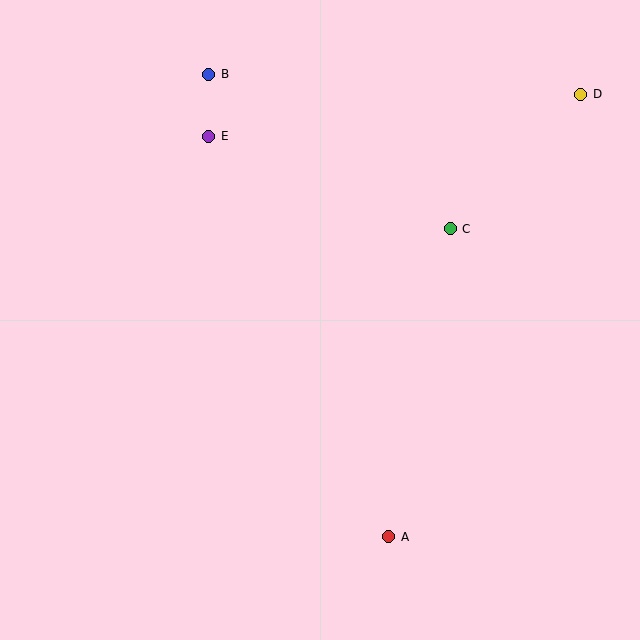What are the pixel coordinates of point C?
Point C is at (450, 229).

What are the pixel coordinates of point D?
Point D is at (581, 94).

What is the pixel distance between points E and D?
The distance between E and D is 374 pixels.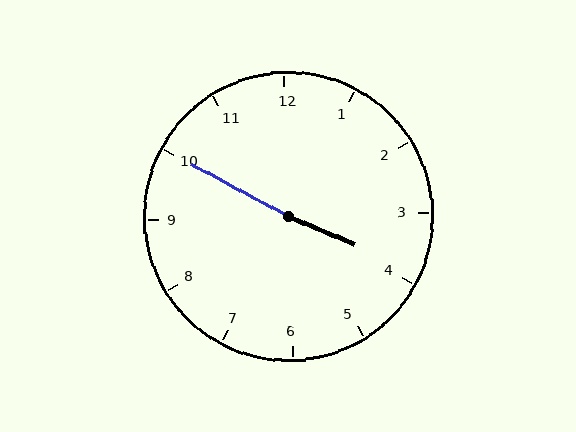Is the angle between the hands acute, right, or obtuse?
It is obtuse.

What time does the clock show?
3:50.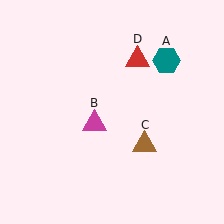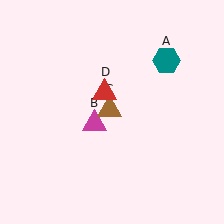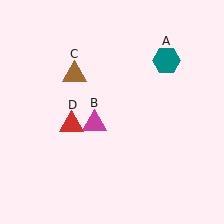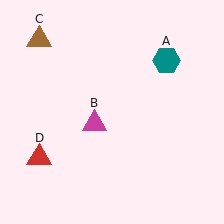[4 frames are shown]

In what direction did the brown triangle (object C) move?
The brown triangle (object C) moved up and to the left.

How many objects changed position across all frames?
2 objects changed position: brown triangle (object C), red triangle (object D).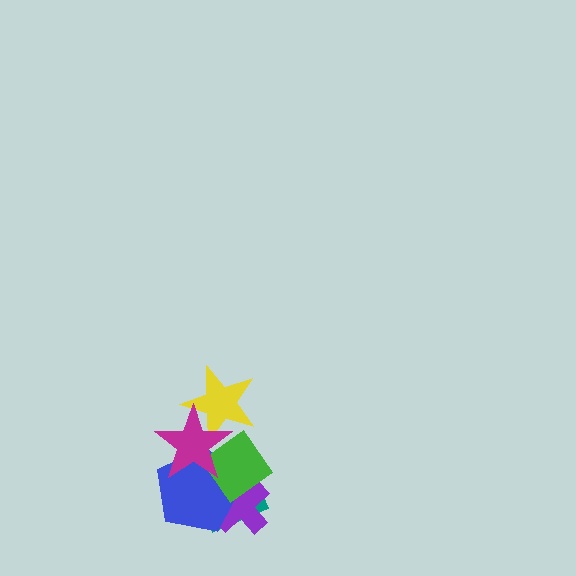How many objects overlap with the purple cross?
3 objects overlap with the purple cross.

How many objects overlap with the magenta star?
4 objects overlap with the magenta star.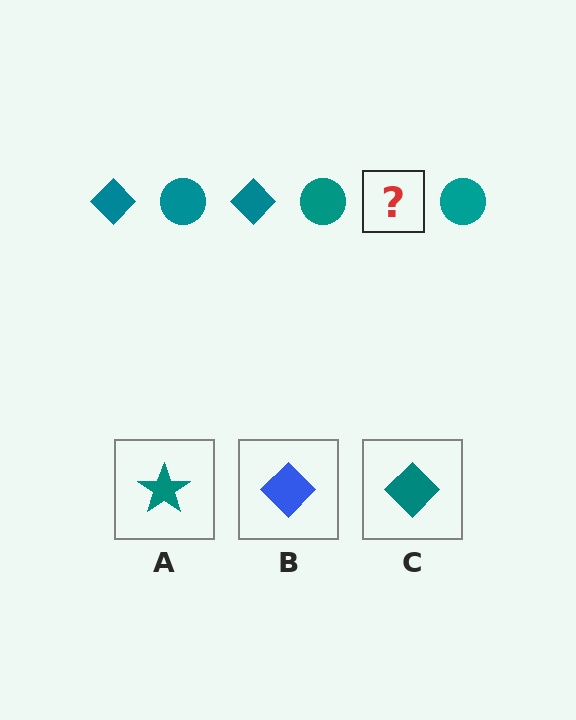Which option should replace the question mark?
Option C.